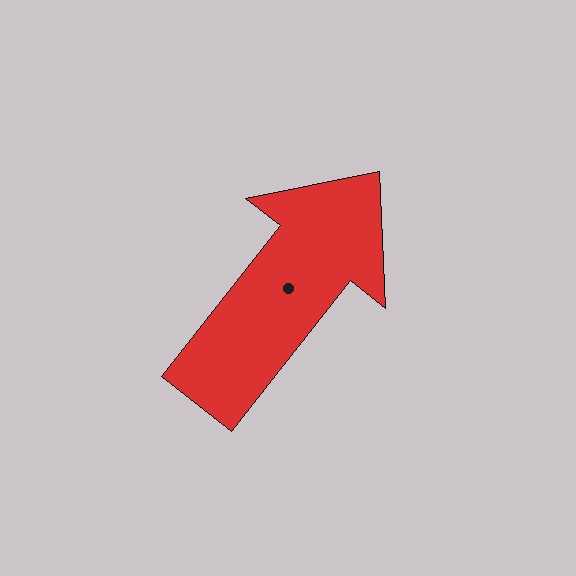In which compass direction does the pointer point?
Northeast.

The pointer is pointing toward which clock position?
Roughly 1 o'clock.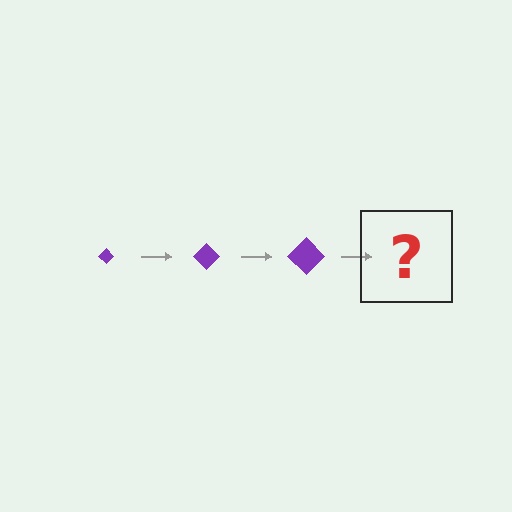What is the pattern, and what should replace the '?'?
The pattern is that the diamond gets progressively larger each step. The '?' should be a purple diamond, larger than the previous one.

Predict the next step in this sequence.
The next step is a purple diamond, larger than the previous one.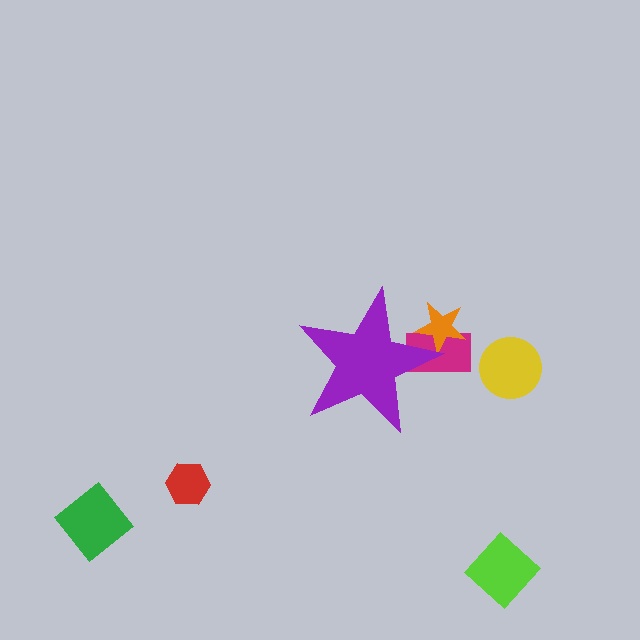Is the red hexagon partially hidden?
No, the red hexagon is fully visible.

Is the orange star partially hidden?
Yes, the orange star is partially hidden behind the purple star.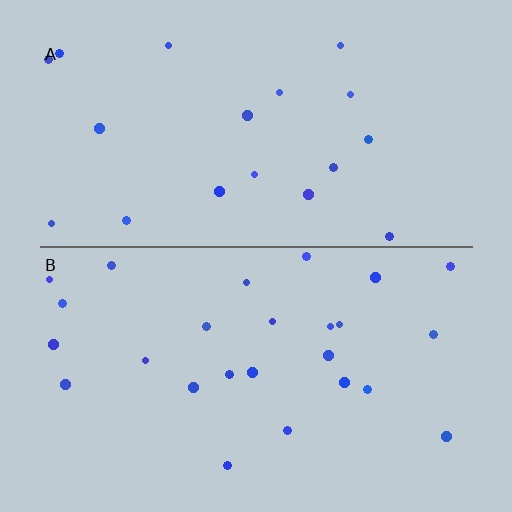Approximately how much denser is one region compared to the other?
Approximately 1.4× — region B over region A.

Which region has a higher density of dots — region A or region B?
B (the bottom).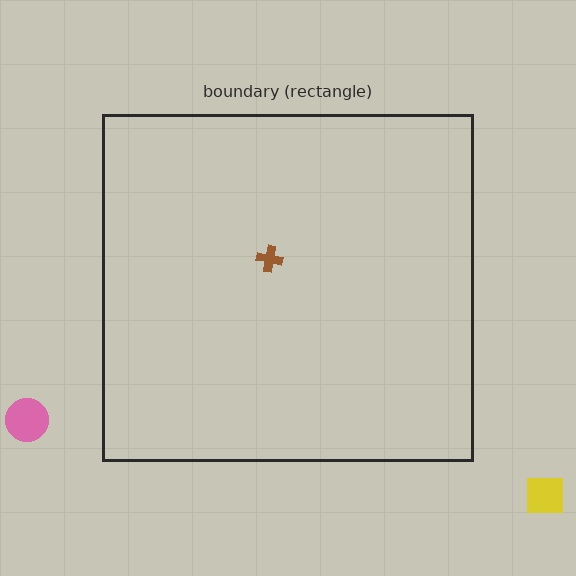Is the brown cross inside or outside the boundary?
Inside.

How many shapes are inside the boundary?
1 inside, 2 outside.